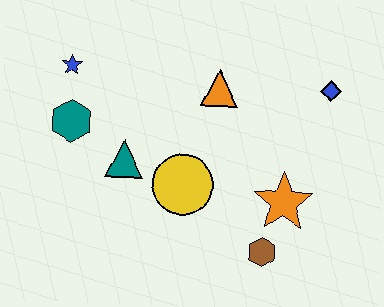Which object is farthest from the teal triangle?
The blue diamond is farthest from the teal triangle.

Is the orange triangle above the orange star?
Yes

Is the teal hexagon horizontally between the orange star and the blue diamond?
No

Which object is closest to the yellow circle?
The teal triangle is closest to the yellow circle.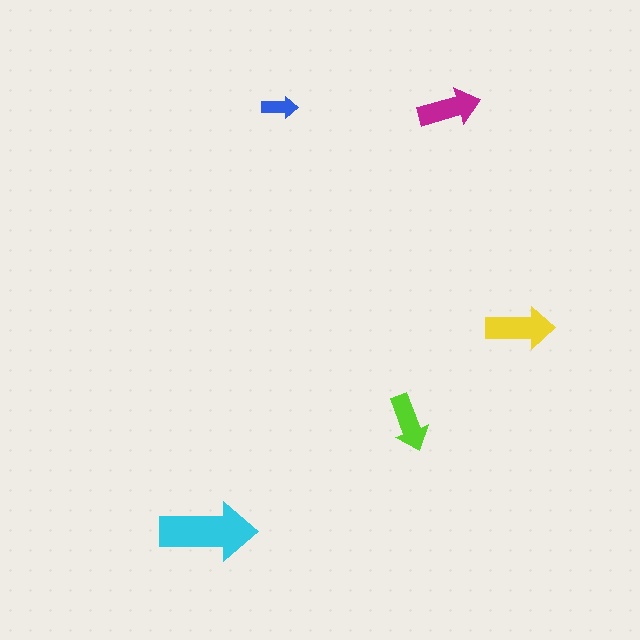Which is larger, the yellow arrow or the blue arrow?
The yellow one.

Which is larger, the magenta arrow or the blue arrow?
The magenta one.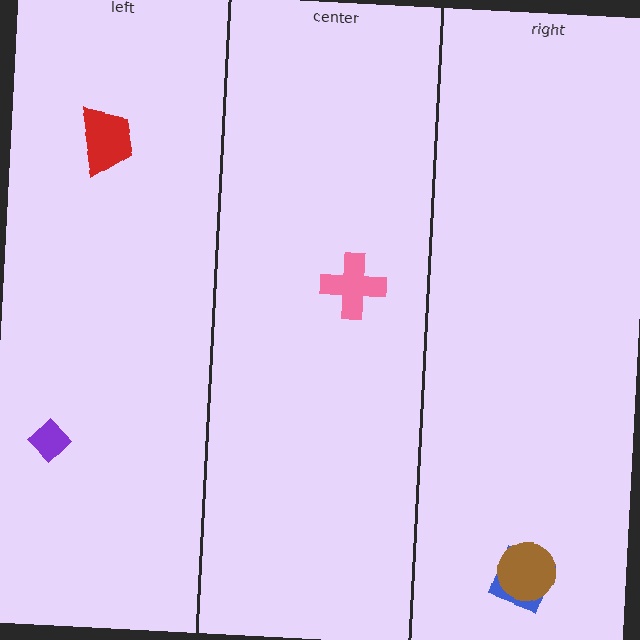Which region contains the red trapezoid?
The left region.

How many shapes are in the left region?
2.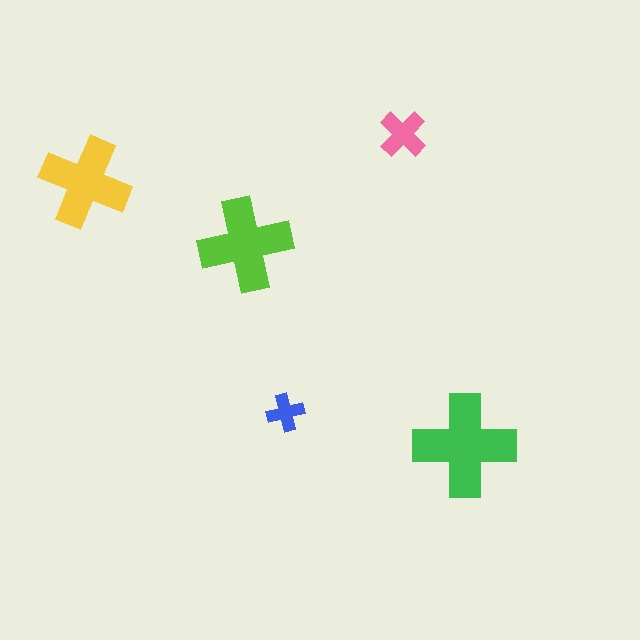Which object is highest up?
The pink cross is topmost.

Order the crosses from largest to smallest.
the green one, the lime one, the yellow one, the pink one, the blue one.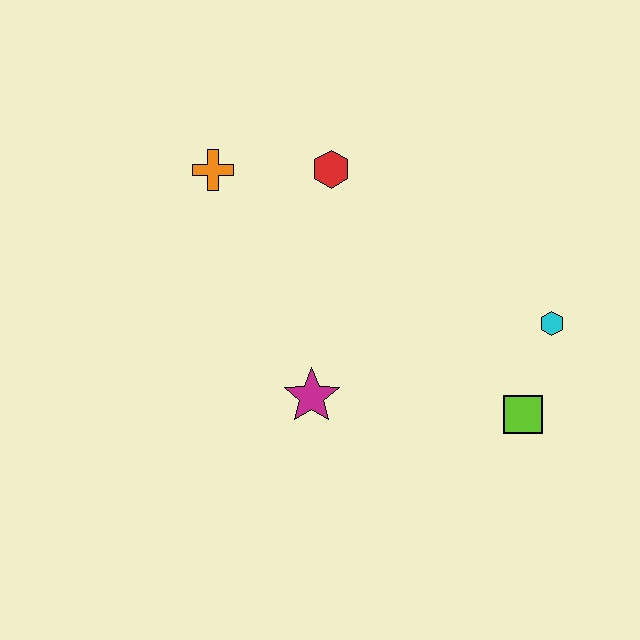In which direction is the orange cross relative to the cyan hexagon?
The orange cross is to the left of the cyan hexagon.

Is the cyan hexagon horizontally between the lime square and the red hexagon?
No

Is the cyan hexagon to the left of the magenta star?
No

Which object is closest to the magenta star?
The lime square is closest to the magenta star.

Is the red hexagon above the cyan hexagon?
Yes